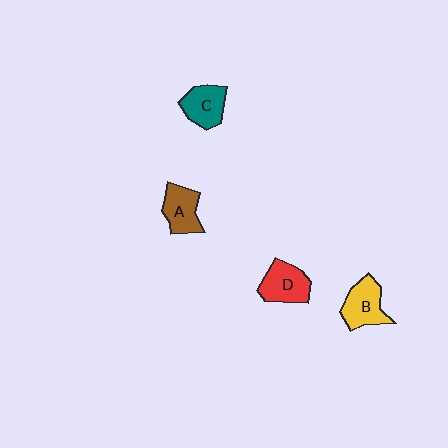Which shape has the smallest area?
Shape A (brown).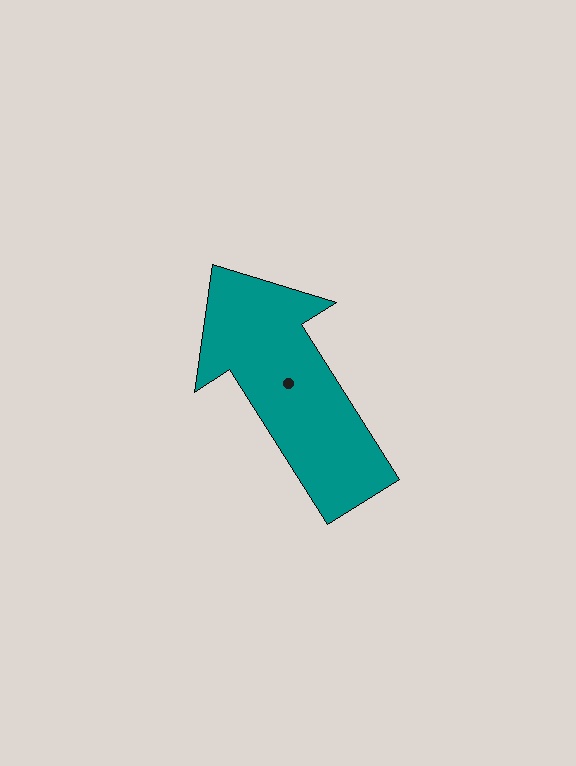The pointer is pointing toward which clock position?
Roughly 11 o'clock.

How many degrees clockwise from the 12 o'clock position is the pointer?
Approximately 328 degrees.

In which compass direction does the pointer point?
Northwest.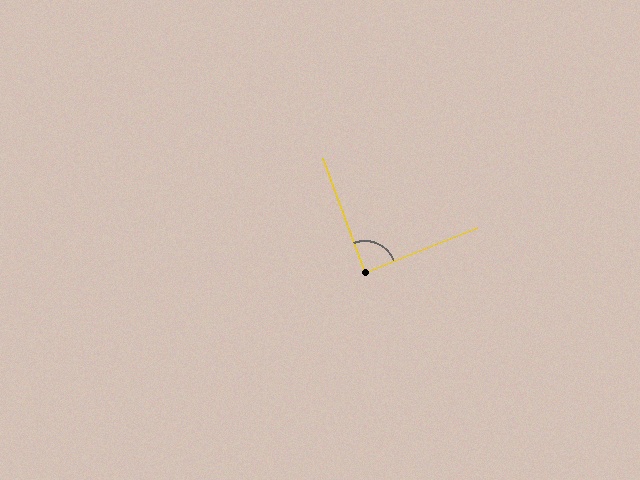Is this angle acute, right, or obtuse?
It is approximately a right angle.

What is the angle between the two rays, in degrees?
Approximately 88 degrees.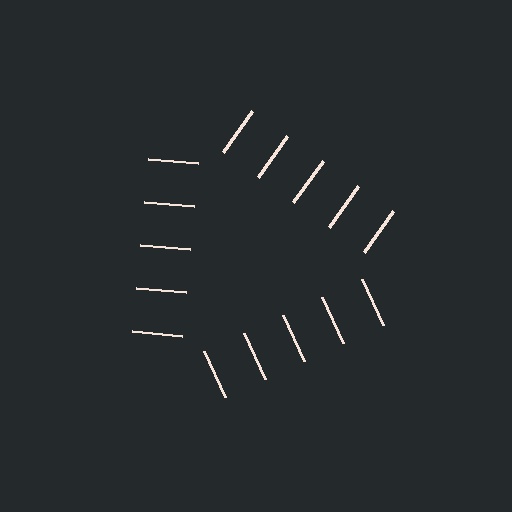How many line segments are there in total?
15 — 5 along each of the 3 edges.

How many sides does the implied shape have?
3 sides — the line-ends trace a triangle.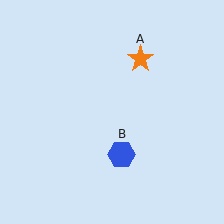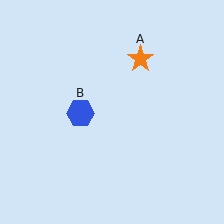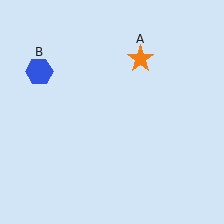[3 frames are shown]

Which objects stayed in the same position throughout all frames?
Orange star (object A) remained stationary.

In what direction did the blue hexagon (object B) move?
The blue hexagon (object B) moved up and to the left.